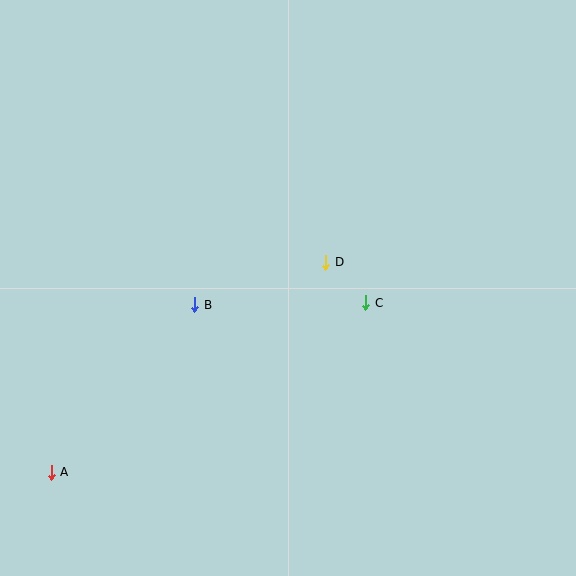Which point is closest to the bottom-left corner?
Point A is closest to the bottom-left corner.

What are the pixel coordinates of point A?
Point A is at (51, 472).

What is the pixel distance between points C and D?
The distance between C and D is 57 pixels.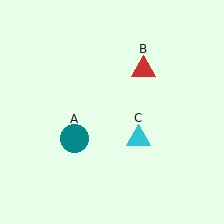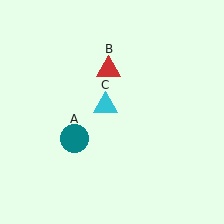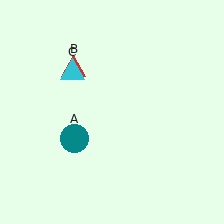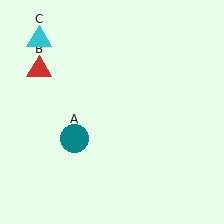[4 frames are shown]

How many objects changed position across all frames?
2 objects changed position: red triangle (object B), cyan triangle (object C).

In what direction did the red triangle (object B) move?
The red triangle (object B) moved left.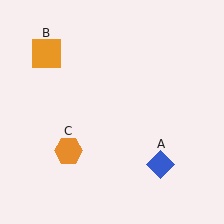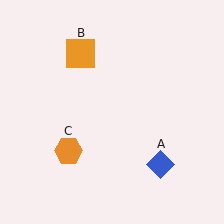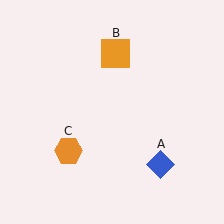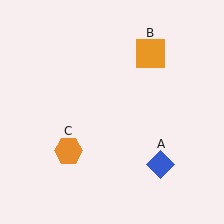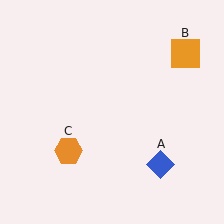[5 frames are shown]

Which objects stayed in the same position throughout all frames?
Blue diamond (object A) and orange hexagon (object C) remained stationary.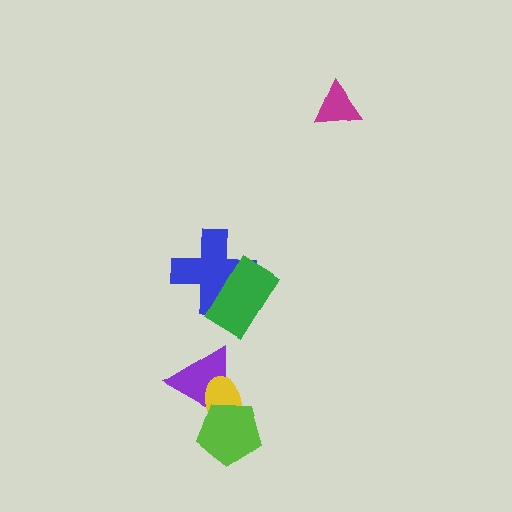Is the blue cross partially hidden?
Yes, it is partially covered by another shape.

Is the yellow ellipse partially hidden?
Yes, it is partially covered by another shape.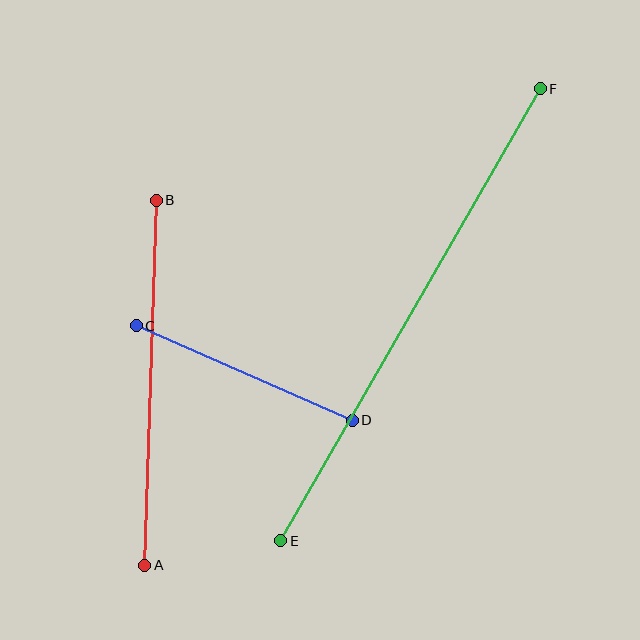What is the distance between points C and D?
The distance is approximately 236 pixels.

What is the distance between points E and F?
The distance is approximately 521 pixels.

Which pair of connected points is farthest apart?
Points E and F are farthest apart.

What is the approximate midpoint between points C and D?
The midpoint is at approximately (244, 373) pixels.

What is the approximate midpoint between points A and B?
The midpoint is at approximately (151, 383) pixels.